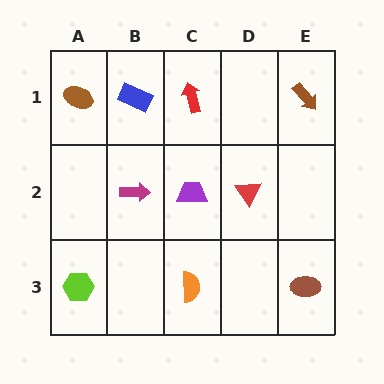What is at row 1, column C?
A red arrow.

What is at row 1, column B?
A blue rectangle.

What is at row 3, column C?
An orange semicircle.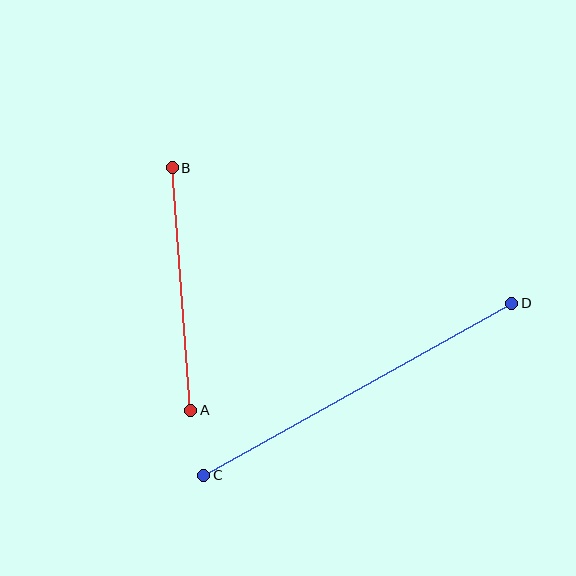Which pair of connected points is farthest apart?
Points C and D are farthest apart.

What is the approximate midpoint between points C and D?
The midpoint is at approximately (358, 389) pixels.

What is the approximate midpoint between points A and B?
The midpoint is at approximately (181, 289) pixels.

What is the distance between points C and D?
The distance is approximately 353 pixels.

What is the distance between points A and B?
The distance is approximately 243 pixels.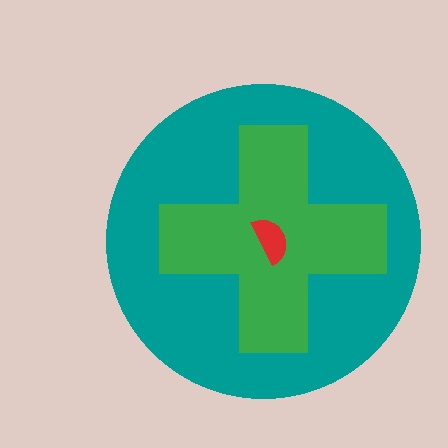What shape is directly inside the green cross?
The red semicircle.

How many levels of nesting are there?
3.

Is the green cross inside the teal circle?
Yes.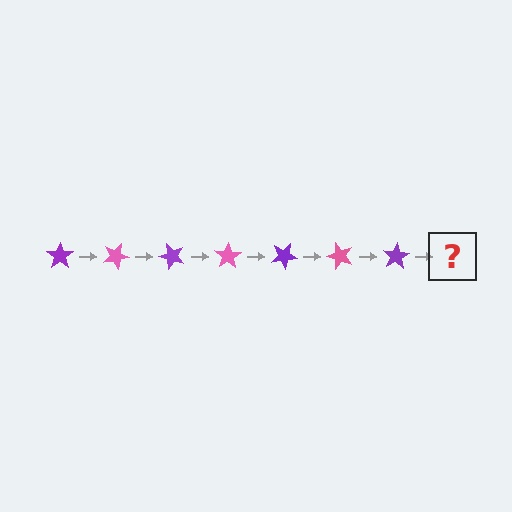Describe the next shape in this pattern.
It should be a pink star, rotated 175 degrees from the start.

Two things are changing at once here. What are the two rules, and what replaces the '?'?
The two rules are that it rotates 25 degrees each step and the color cycles through purple and pink. The '?' should be a pink star, rotated 175 degrees from the start.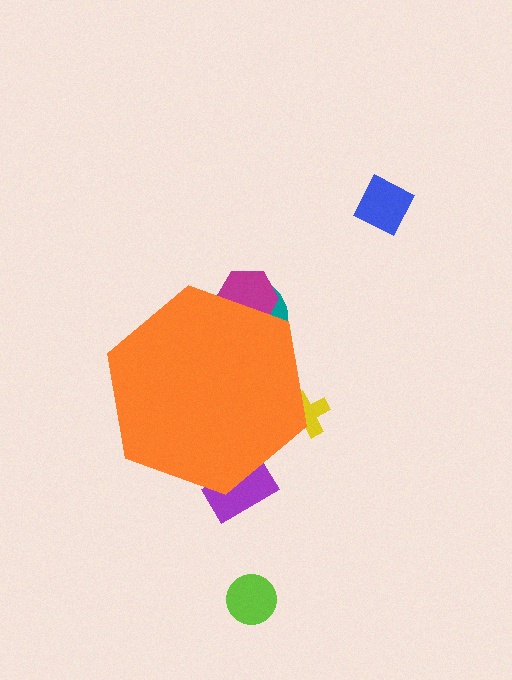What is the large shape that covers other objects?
An orange hexagon.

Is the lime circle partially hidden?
No, the lime circle is fully visible.